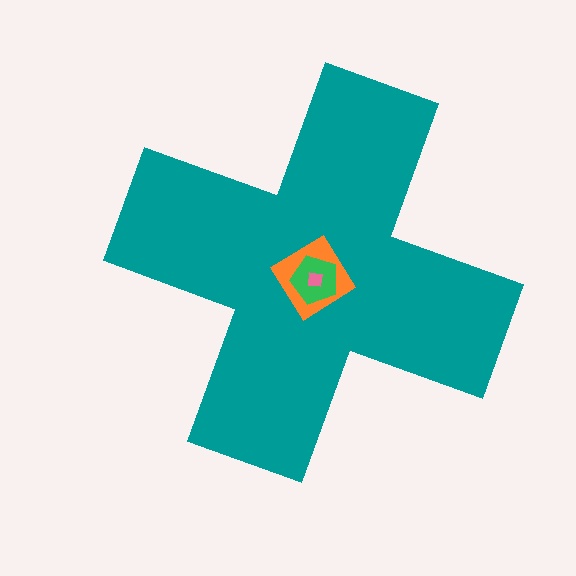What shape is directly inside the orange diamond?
The green pentagon.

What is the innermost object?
The pink square.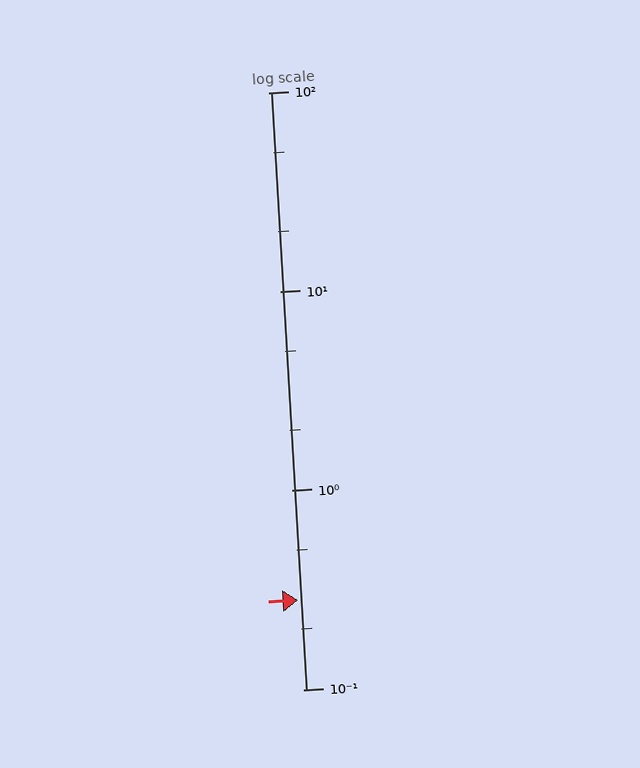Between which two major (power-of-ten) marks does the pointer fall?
The pointer is between 0.1 and 1.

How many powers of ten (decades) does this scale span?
The scale spans 3 decades, from 0.1 to 100.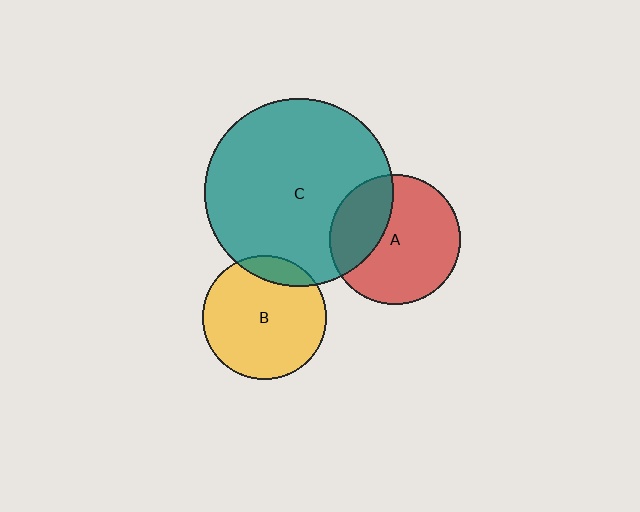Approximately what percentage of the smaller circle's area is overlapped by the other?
Approximately 15%.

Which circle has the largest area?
Circle C (teal).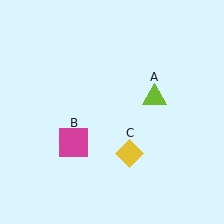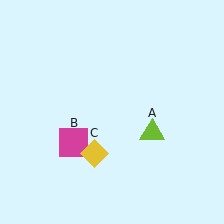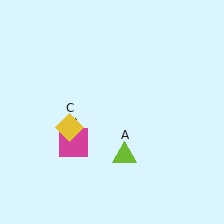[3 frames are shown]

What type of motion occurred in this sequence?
The lime triangle (object A), yellow diamond (object C) rotated clockwise around the center of the scene.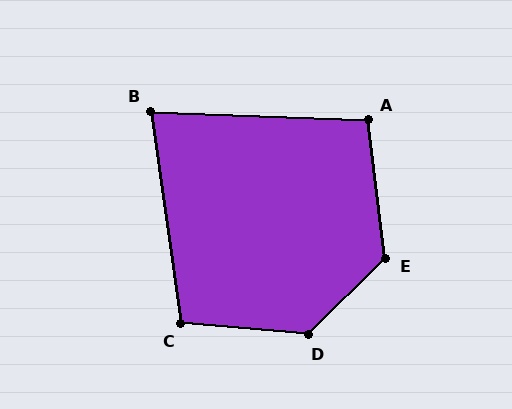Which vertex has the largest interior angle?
D, at approximately 130 degrees.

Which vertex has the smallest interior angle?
B, at approximately 80 degrees.